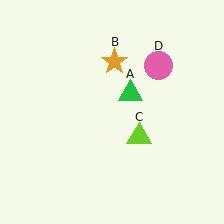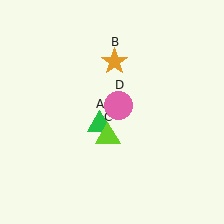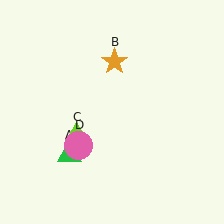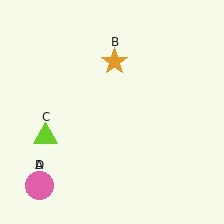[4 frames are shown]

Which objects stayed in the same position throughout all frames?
Orange star (object B) remained stationary.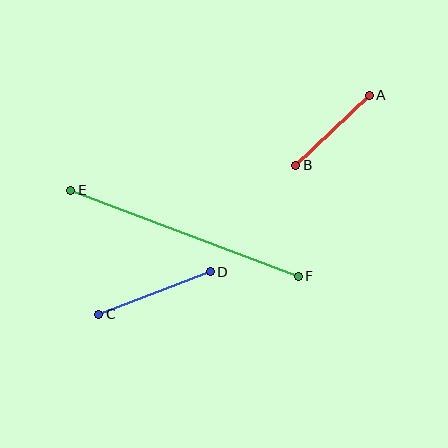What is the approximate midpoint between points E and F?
The midpoint is at approximately (184, 233) pixels.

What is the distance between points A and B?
The distance is approximately 101 pixels.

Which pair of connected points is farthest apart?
Points E and F are farthest apart.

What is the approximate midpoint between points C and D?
The midpoint is at approximately (155, 293) pixels.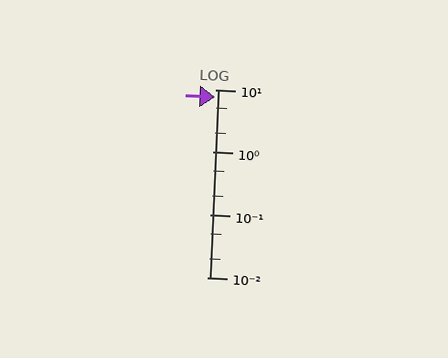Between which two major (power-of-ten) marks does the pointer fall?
The pointer is between 1 and 10.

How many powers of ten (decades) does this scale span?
The scale spans 3 decades, from 0.01 to 10.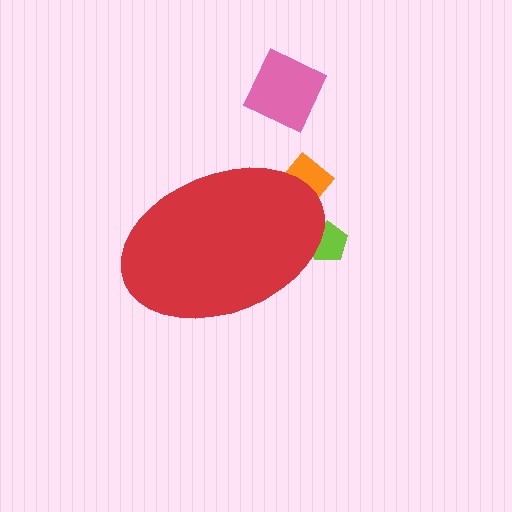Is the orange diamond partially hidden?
Yes, the orange diamond is partially hidden behind the red ellipse.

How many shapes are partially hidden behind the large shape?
2 shapes are partially hidden.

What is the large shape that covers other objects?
A red ellipse.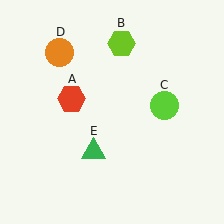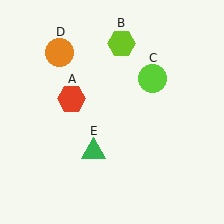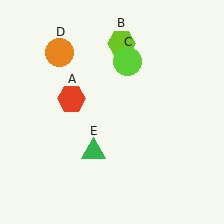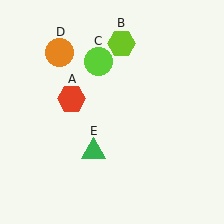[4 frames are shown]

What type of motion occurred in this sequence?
The lime circle (object C) rotated counterclockwise around the center of the scene.